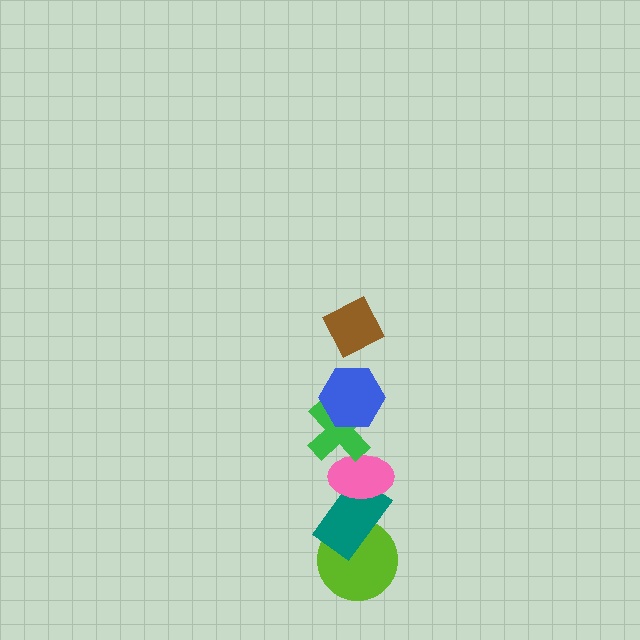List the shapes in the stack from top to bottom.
From top to bottom: the brown diamond, the blue hexagon, the green cross, the pink ellipse, the teal rectangle, the lime circle.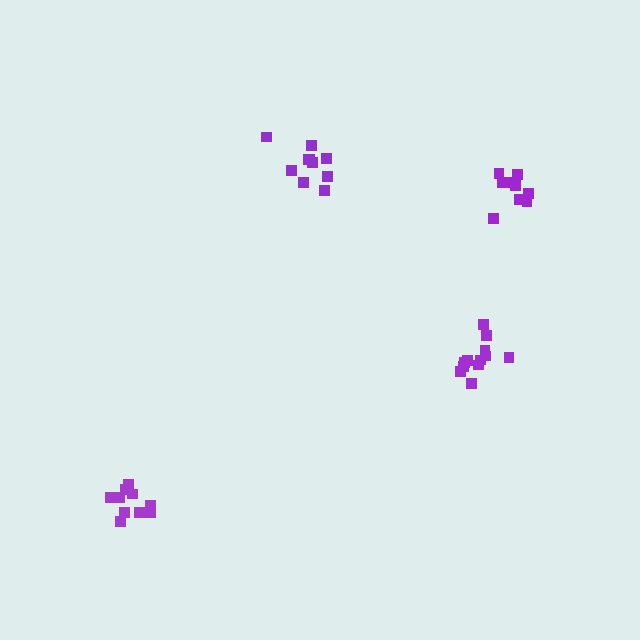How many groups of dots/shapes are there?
There are 4 groups.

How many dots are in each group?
Group 1: 11 dots, Group 2: 9 dots, Group 3: 10 dots, Group 4: 12 dots (42 total).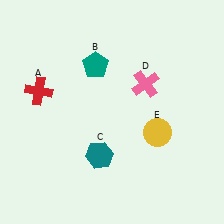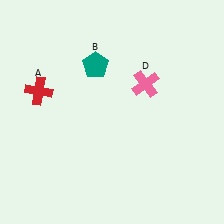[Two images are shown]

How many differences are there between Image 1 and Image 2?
There are 2 differences between the two images.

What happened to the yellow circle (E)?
The yellow circle (E) was removed in Image 2. It was in the bottom-right area of Image 1.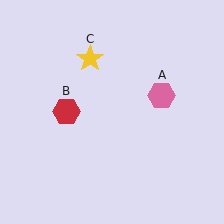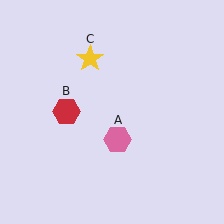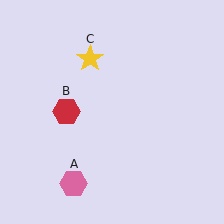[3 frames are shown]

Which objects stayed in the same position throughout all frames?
Red hexagon (object B) and yellow star (object C) remained stationary.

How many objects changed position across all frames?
1 object changed position: pink hexagon (object A).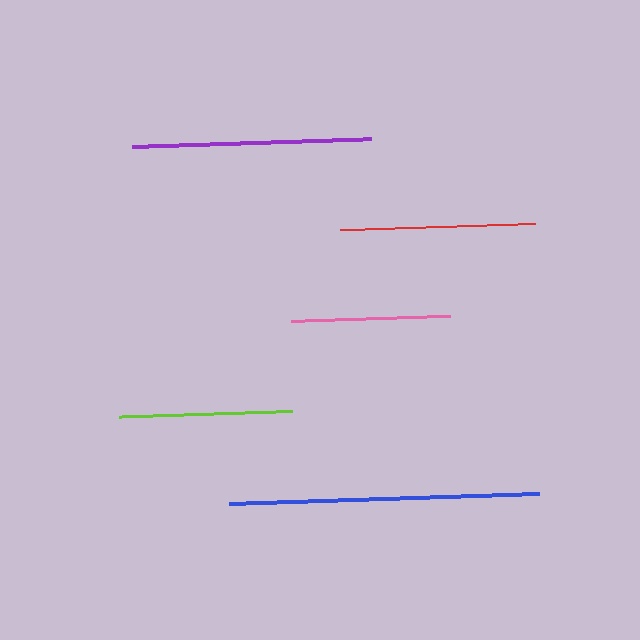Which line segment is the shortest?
The pink line is the shortest at approximately 159 pixels.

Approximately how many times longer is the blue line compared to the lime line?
The blue line is approximately 1.8 times the length of the lime line.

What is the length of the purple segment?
The purple segment is approximately 239 pixels long.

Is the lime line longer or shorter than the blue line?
The blue line is longer than the lime line.